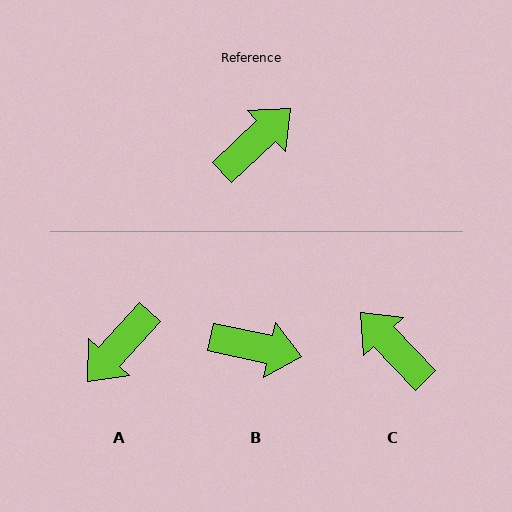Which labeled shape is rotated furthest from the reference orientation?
A, about 175 degrees away.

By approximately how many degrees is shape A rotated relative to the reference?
Approximately 175 degrees clockwise.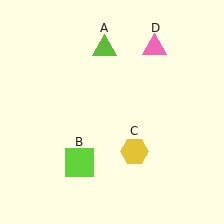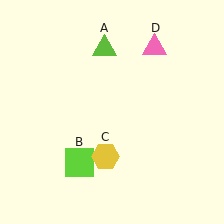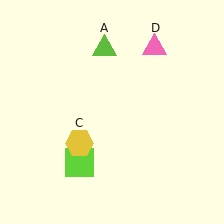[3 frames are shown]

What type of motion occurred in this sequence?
The yellow hexagon (object C) rotated clockwise around the center of the scene.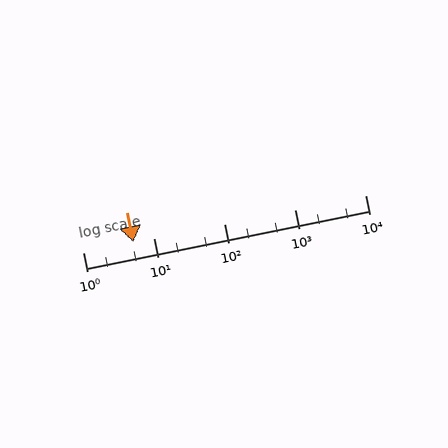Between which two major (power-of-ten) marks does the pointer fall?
The pointer is between 1 and 10.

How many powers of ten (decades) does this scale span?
The scale spans 4 decades, from 1 to 10000.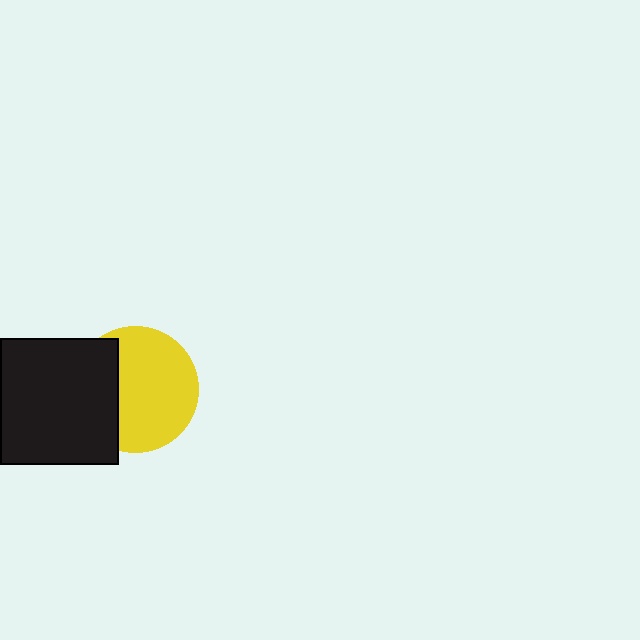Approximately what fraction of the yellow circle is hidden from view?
Roughly 33% of the yellow circle is hidden behind the black rectangle.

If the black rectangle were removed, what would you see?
You would see the complete yellow circle.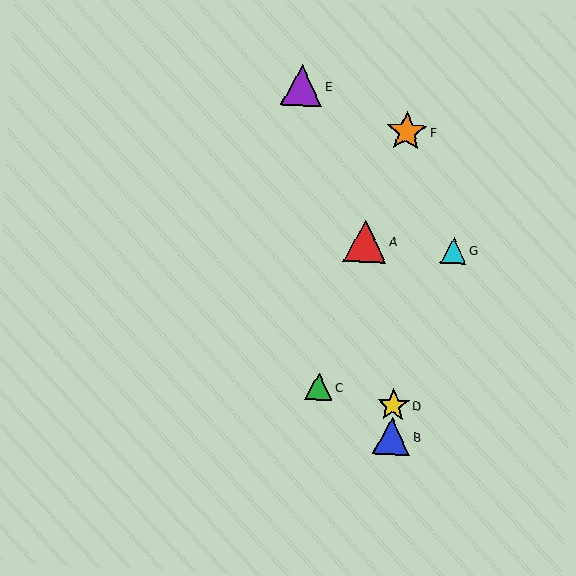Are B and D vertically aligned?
Yes, both are at x≈392.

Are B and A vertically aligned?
No, B is at x≈392 and A is at x≈365.